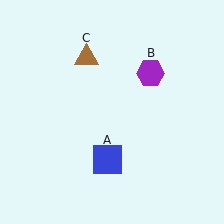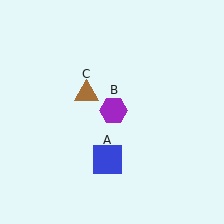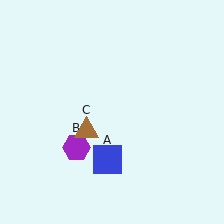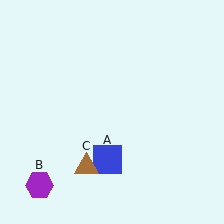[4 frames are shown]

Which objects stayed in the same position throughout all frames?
Blue square (object A) remained stationary.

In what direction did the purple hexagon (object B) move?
The purple hexagon (object B) moved down and to the left.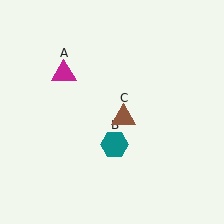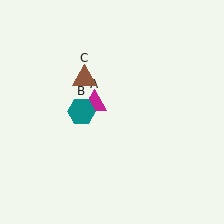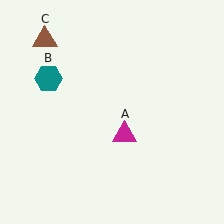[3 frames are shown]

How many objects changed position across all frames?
3 objects changed position: magenta triangle (object A), teal hexagon (object B), brown triangle (object C).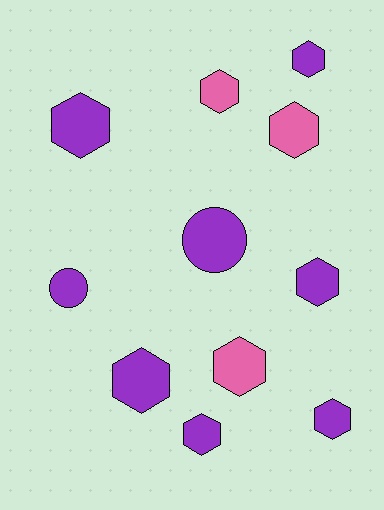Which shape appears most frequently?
Hexagon, with 9 objects.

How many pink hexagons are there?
There are 3 pink hexagons.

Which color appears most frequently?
Purple, with 8 objects.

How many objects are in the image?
There are 11 objects.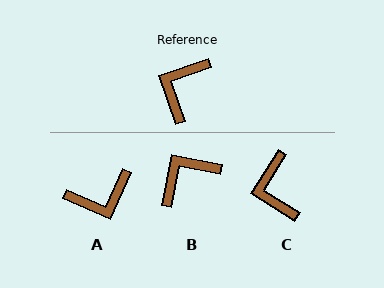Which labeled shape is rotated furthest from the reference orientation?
A, about 137 degrees away.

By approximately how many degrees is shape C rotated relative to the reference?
Approximately 39 degrees counter-clockwise.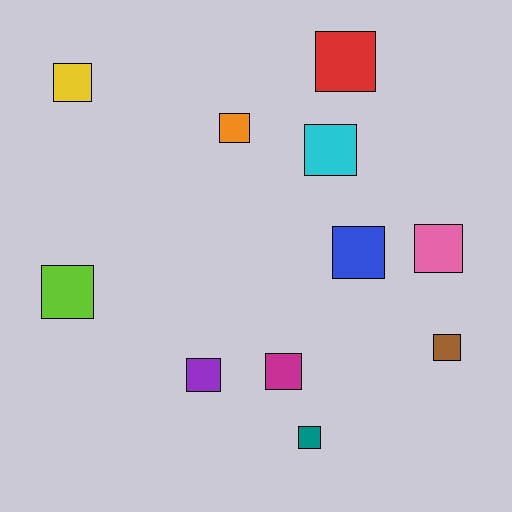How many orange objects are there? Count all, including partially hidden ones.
There is 1 orange object.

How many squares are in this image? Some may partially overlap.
There are 11 squares.